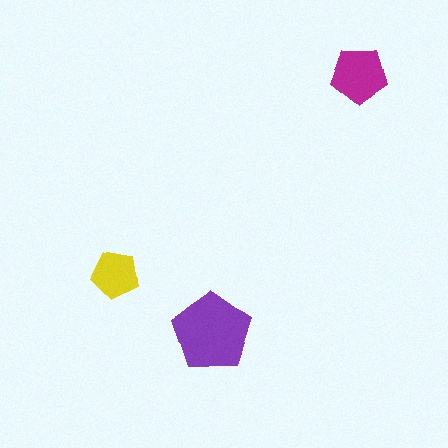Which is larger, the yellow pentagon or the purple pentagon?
The purple one.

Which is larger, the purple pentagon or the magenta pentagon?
The purple one.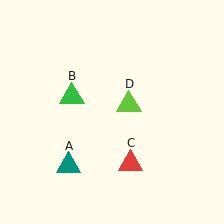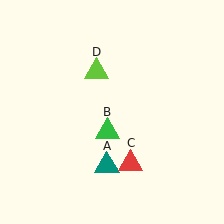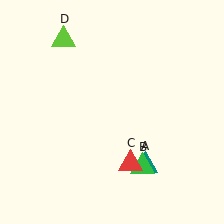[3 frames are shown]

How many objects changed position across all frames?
3 objects changed position: teal triangle (object A), green triangle (object B), lime triangle (object D).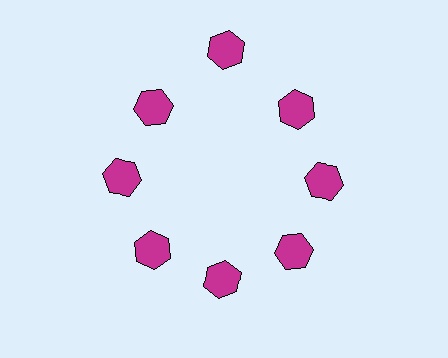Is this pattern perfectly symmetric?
No. The 8 magenta hexagons are arranged in a ring, but one element near the 12 o'clock position is pushed outward from the center, breaking the 8-fold rotational symmetry.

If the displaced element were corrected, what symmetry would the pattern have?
It would have 8-fold rotational symmetry — the pattern would map onto itself every 45 degrees.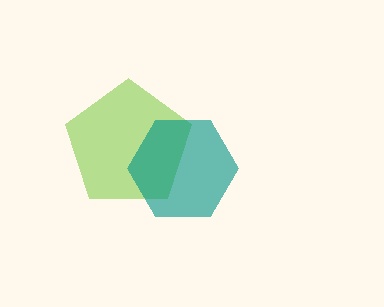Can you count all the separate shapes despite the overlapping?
Yes, there are 2 separate shapes.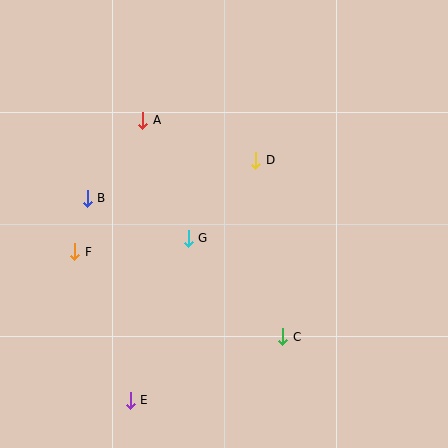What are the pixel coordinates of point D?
Point D is at (256, 160).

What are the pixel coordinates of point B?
Point B is at (87, 198).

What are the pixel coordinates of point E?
Point E is at (130, 400).